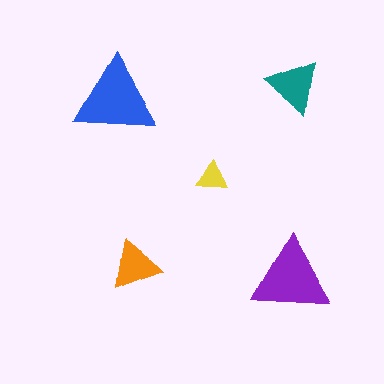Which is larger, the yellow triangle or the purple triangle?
The purple one.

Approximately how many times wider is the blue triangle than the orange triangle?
About 1.5 times wider.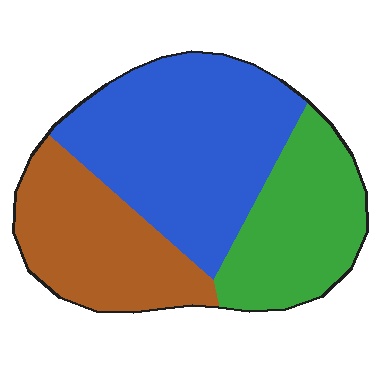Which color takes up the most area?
Blue, at roughly 45%.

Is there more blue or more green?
Blue.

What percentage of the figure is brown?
Brown takes up between a sixth and a third of the figure.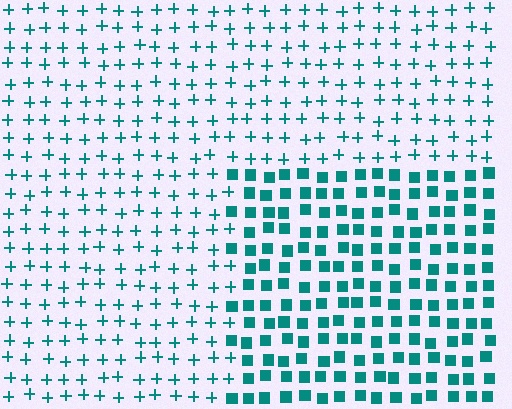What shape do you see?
I see a rectangle.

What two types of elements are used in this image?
The image uses squares inside the rectangle region and plus signs outside it.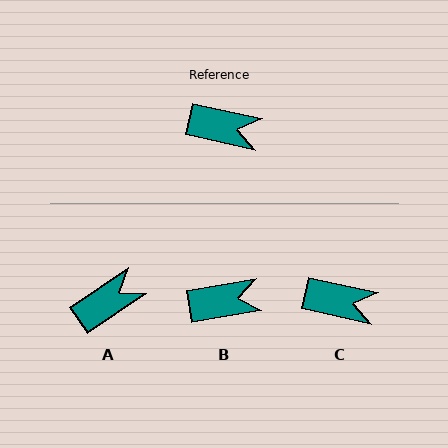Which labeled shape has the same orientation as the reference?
C.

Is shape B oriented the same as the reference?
No, it is off by about 22 degrees.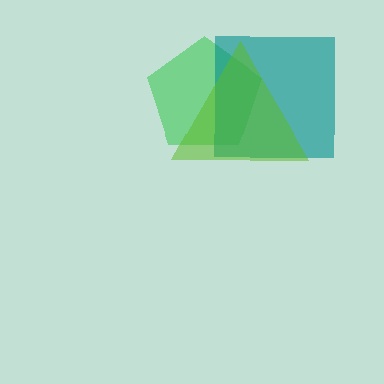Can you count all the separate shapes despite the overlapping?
Yes, there are 3 separate shapes.